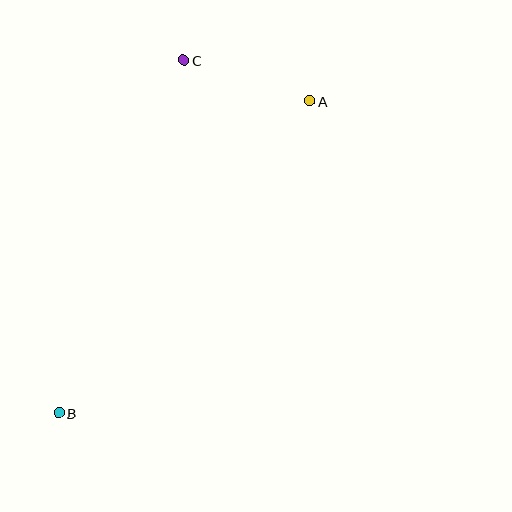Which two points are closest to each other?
Points A and C are closest to each other.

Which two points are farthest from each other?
Points A and B are farthest from each other.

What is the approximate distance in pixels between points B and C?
The distance between B and C is approximately 374 pixels.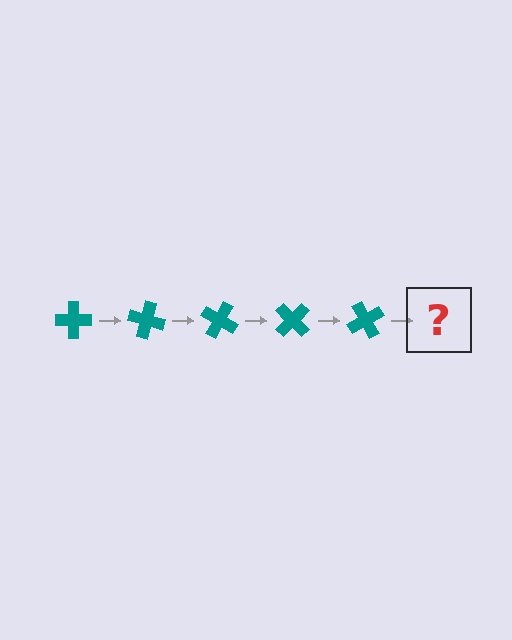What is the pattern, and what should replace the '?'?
The pattern is that the cross rotates 15 degrees each step. The '?' should be a teal cross rotated 75 degrees.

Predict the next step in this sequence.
The next step is a teal cross rotated 75 degrees.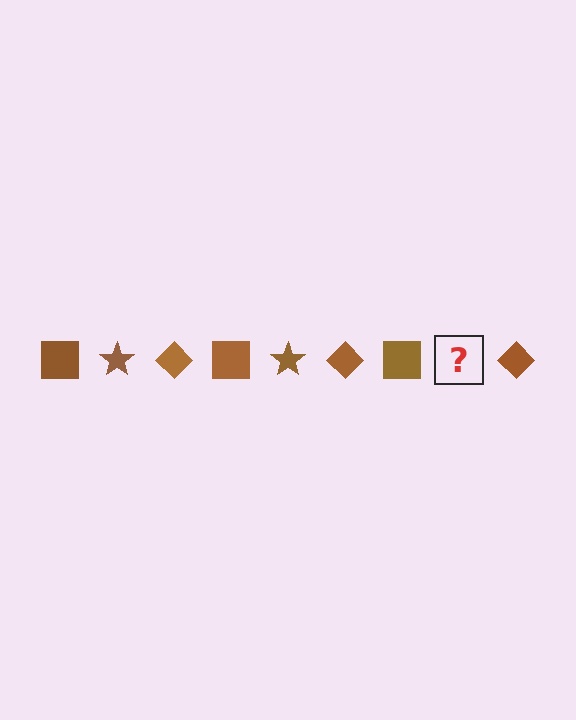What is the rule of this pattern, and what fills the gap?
The rule is that the pattern cycles through square, star, diamond shapes in brown. The gap should be filled with a brown star.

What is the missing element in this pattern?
The missing element is a brown star.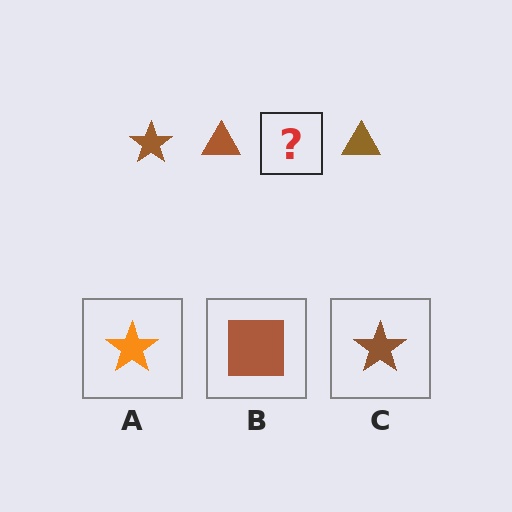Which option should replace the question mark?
Option C.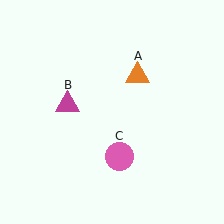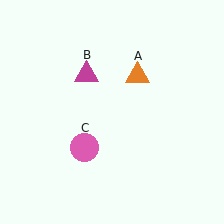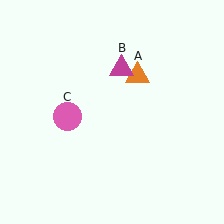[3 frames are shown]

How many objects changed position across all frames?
2 objects changed position: magenta triangle (object B), pink circle (object C).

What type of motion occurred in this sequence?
The magenta triangle (object B), pink circle (object C) rotated clockwise around the center of the scene.